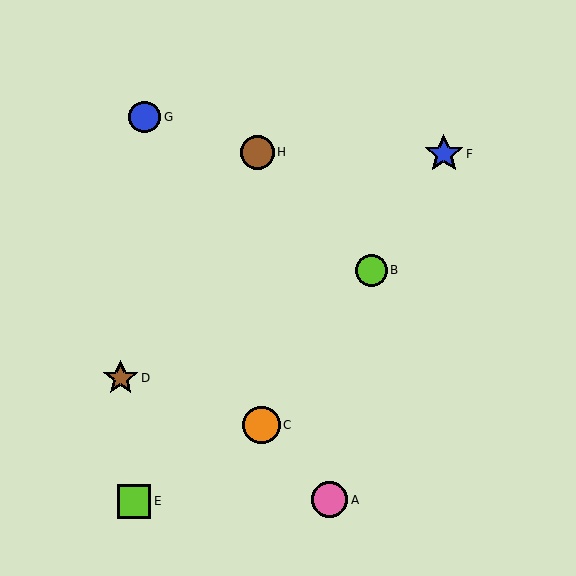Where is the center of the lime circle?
The center of the lime circle is at (372, 270).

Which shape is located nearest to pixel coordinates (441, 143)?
The blue star (labeled F) at (444, 154) is nearest to that location.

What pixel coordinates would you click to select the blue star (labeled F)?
Click at (444, 154) to select the blue star F.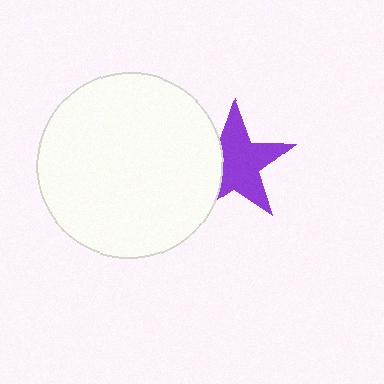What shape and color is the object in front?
The object in front is a white circle.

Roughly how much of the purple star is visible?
Most of it is visible (roughly 69%).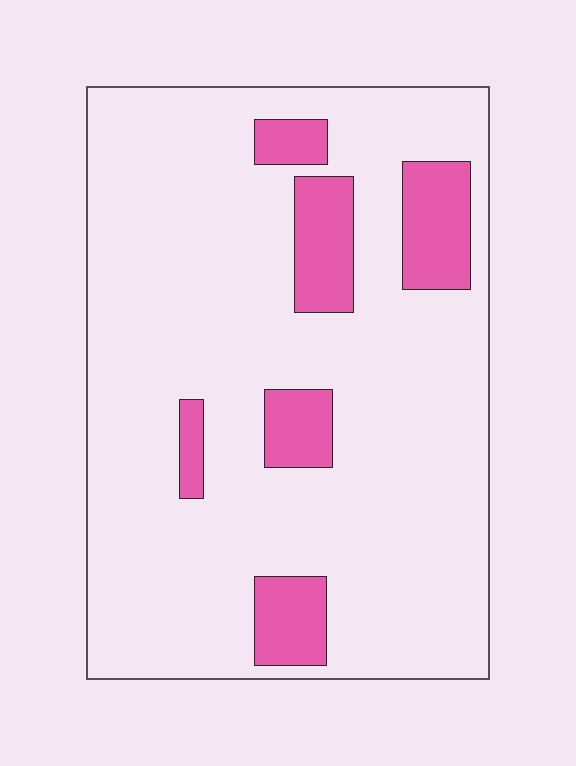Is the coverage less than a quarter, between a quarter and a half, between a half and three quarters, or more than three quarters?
Less than a quarter.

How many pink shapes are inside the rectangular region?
6.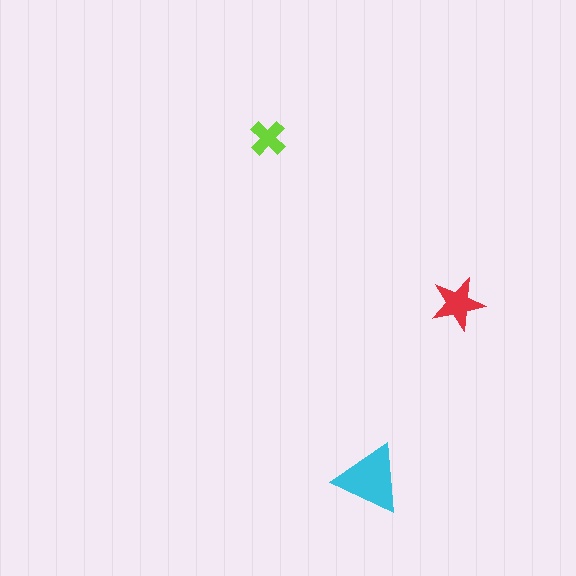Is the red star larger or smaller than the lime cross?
Larger.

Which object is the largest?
The cyan triangle.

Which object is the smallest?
The lime cross.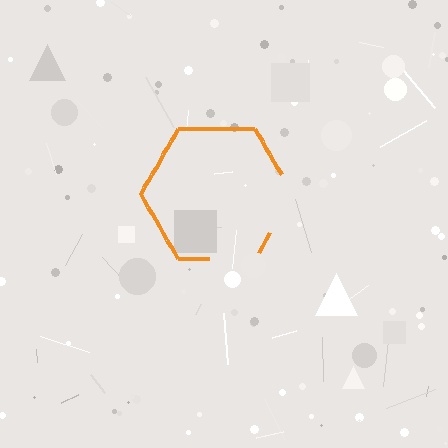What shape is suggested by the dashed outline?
The dashed outline suggests a hexagon.